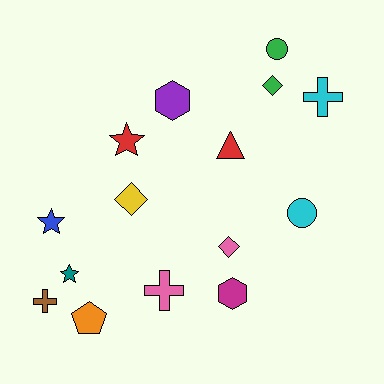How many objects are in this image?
There are 15 objects.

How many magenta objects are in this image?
There is 1 magenta object.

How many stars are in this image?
There are 3 stars.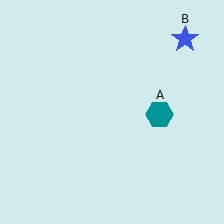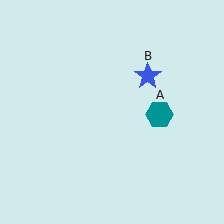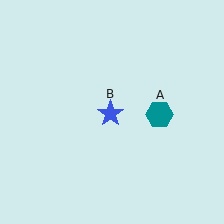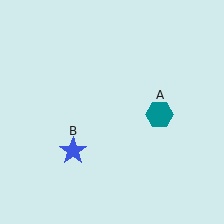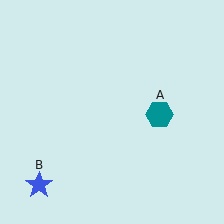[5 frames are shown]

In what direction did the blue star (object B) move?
The blue star (object B) moved down and to the left.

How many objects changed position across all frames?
1 object changed position: blue star (object B).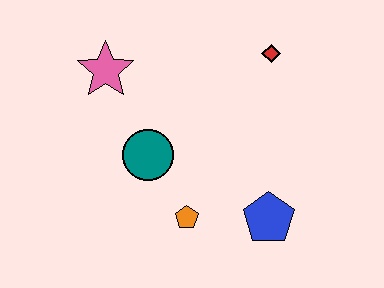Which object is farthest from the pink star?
The blue pentagon is farthest from the pink star.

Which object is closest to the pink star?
The teal circle is closest to the pink star.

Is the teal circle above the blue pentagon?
Yes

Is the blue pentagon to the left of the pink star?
No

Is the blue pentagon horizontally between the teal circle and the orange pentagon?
No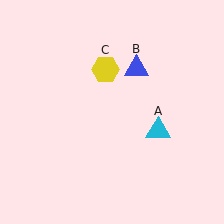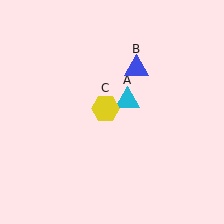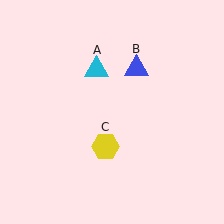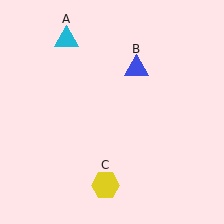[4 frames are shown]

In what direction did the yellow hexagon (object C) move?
The yellow hexagon (object C) moved down.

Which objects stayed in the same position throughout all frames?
Blue triangle (object B) remained stationary.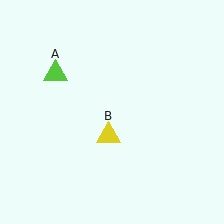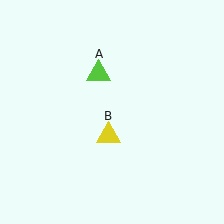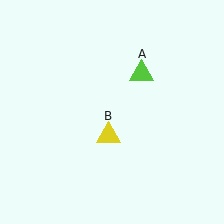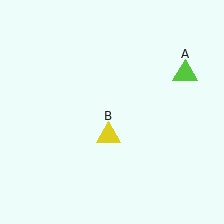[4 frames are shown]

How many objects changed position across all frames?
1 object changed position: lime triangle (object A).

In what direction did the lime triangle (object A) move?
The lime triangle (object A) moved right.